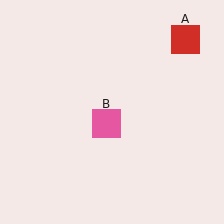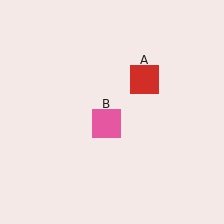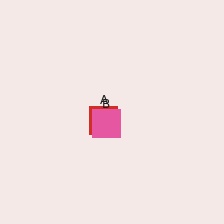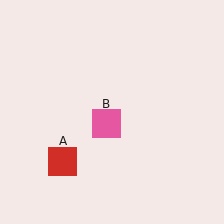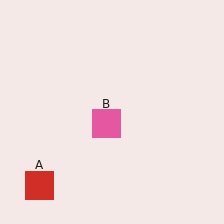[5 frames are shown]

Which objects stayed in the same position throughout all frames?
Pink square (object B) remained stationary.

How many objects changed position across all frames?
1 object changed position: red square (object A).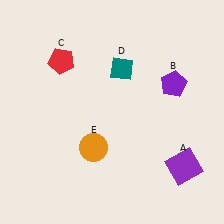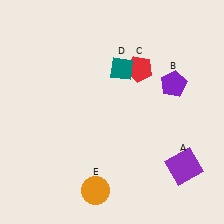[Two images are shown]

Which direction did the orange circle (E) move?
The orange circle (E) moved down.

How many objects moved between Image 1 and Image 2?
2 objects moved between the two images.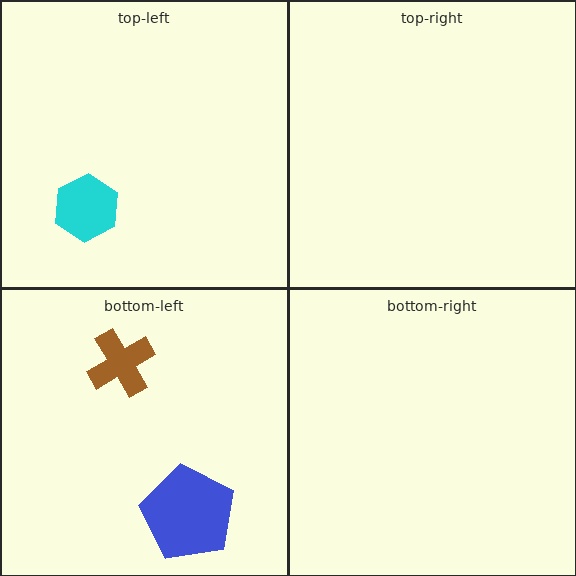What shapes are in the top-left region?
The cyan hexagon.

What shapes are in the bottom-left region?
The brown cross, the blue pentagon.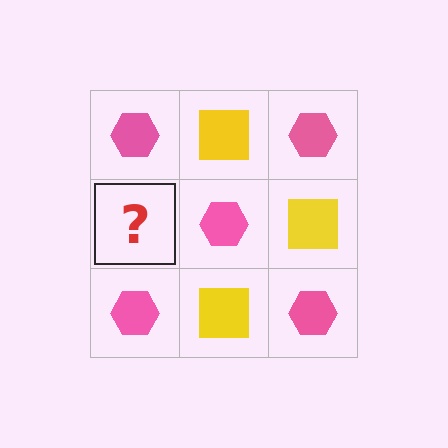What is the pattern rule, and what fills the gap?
The rule is that it alternates pink hexagon and yellow square in a checkerboard pattern. The gap should be filled with a yellow square.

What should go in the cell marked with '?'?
The missing cell should contain a yellow square.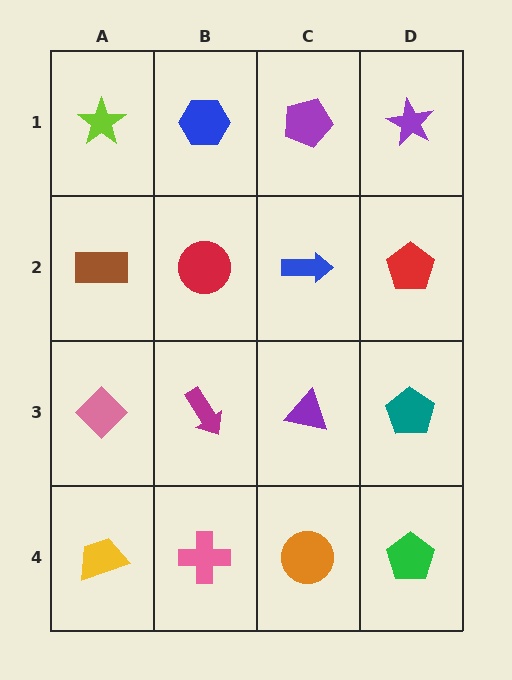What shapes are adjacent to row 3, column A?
A brown rectangle (row 2, column A), a yellow trapezoid (row 4, column A), a magenta arrow (row 3, column B).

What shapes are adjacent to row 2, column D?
A purple star (row 1, column D), a teal pentagon (row 3, column D), a blue arrow (row 2, column C).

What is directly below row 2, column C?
A purple triangle.